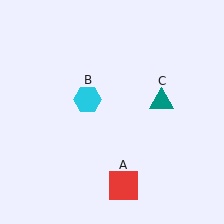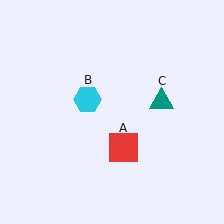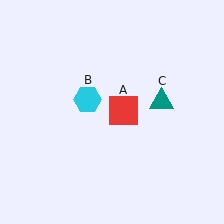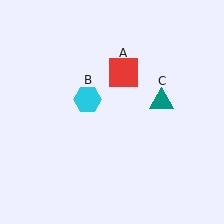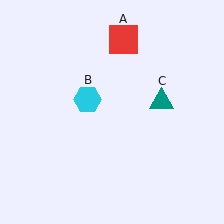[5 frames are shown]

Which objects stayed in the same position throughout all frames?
Cyan hexagon (object B) and teal triangle (object C) remained stationary.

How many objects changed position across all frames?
1 object changed position: red square (object A).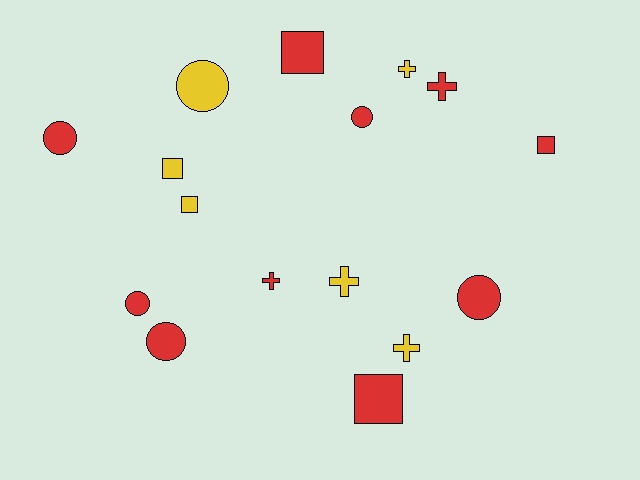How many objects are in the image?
There are 16 objects.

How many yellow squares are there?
There are 2 yellow squares.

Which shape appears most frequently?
Circle, with 6 objects.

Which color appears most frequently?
Red, with 10 objects.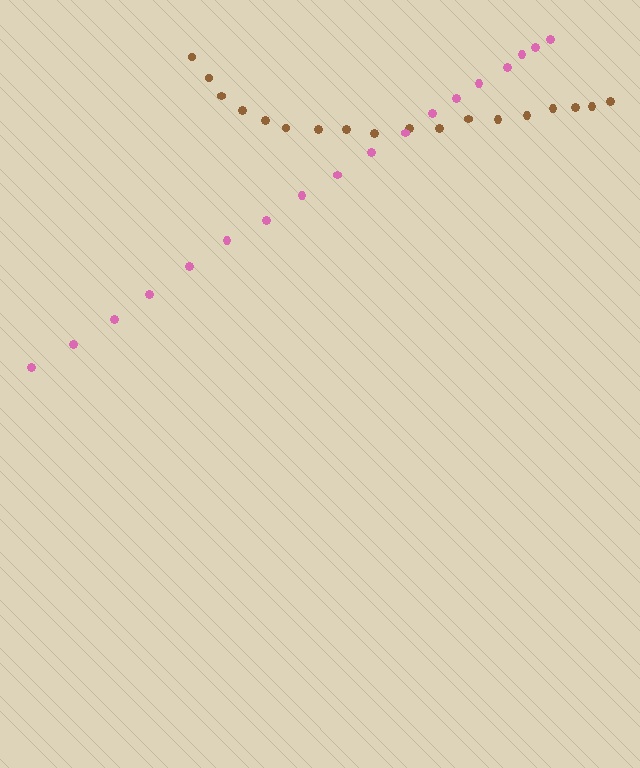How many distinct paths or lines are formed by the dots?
There are 2 distinct paths.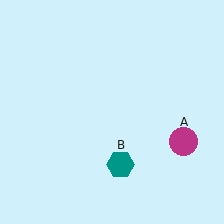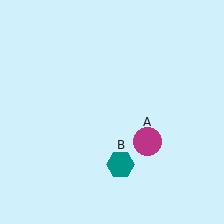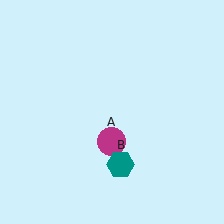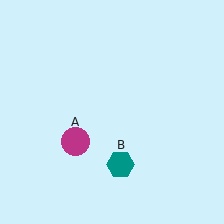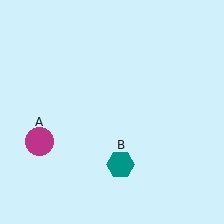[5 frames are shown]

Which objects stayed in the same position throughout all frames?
Teal hexagon (object B) remained stationary.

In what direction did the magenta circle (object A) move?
The magenta circle (object A) moved left.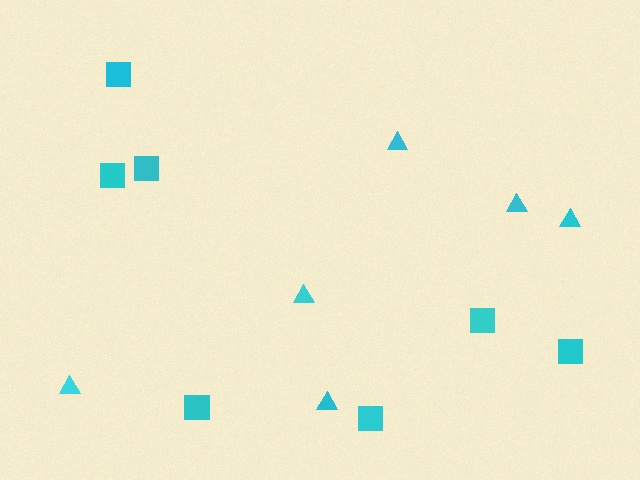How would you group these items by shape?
There are 2 groups: one group of triangles (6) and one group of squares (7).